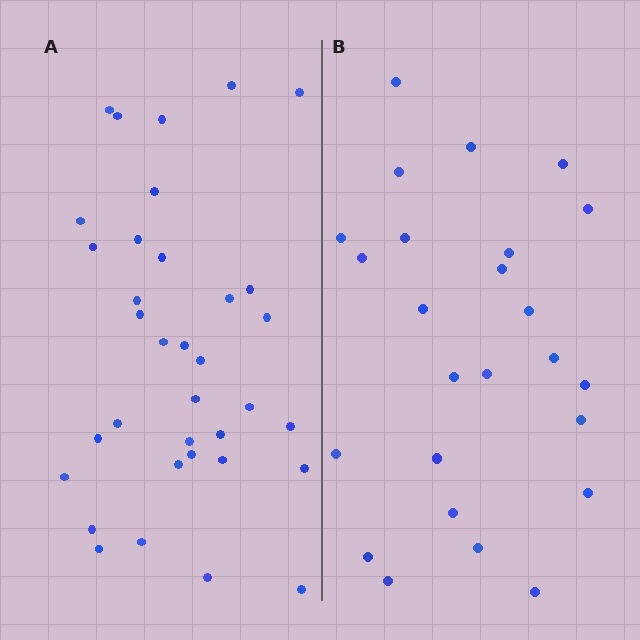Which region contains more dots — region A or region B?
Region A (the left region) has more dots.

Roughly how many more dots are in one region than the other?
Region A has roughly 10 or so more dots than region B.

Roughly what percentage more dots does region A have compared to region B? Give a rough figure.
About 40% more.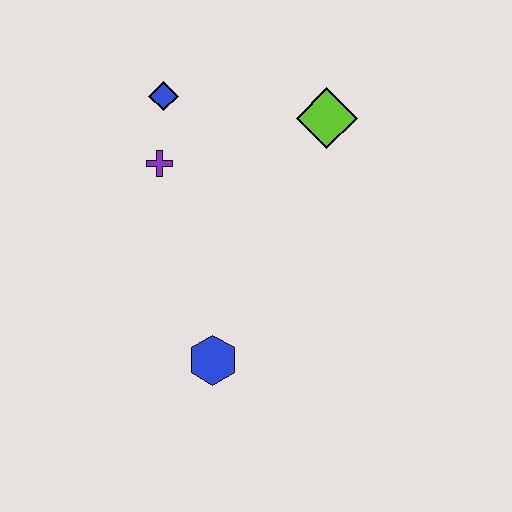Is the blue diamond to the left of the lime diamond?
Yes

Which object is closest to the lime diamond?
The blue diamond is closest to the lime diamond.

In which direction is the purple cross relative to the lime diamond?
The purple cross is to the left of the lime diamond.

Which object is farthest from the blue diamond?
The blue hexagon is farthest from the blue diamond.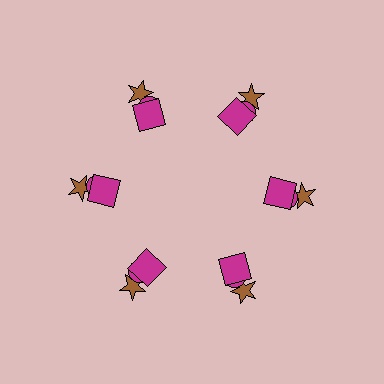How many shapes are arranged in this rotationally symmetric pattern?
There are 18 shapes, arranged in 6 groups of 3.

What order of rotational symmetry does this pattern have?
This pattern has 6-fold rotational symmetry.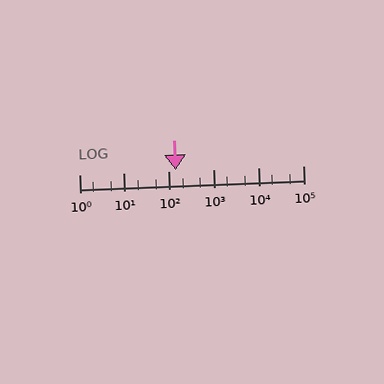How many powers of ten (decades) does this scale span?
The scale spans 5 decades, from 1 to 100000.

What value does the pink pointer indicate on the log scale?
The pointer indicates approximately 140.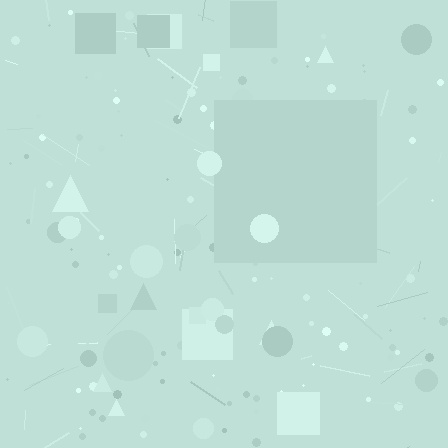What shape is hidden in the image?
A square is hidden in the image.